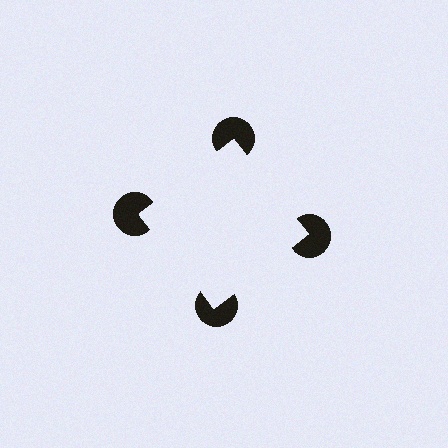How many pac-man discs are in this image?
There are 4 — one at each vertex of the illusory square.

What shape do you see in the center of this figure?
An illusory square — its edges are inferred from the aligned wedge cuts in the pac-man discs, not physically drawn.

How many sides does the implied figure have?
4 sides.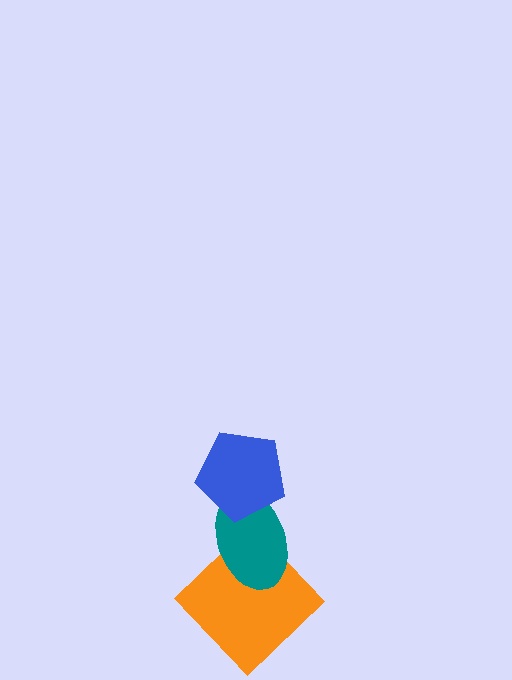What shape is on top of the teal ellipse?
The blue pentagon is on top of the teal ellipse.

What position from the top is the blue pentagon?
The blue pentagon is 1st from the top.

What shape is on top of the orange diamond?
The teal ellipse is on top of the orange diamond.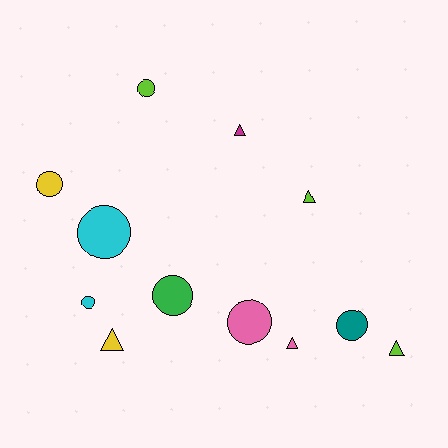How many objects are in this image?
There are 12 objects.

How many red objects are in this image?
There are no red objects.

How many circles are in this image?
There are 7 circles.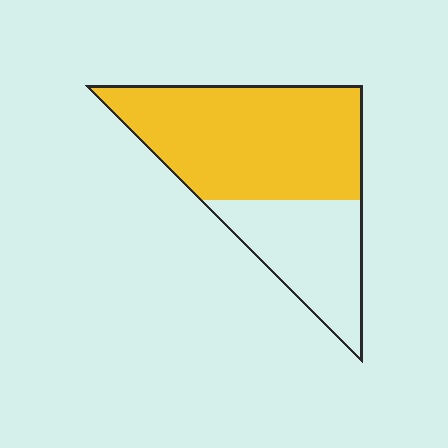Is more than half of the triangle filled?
Yes.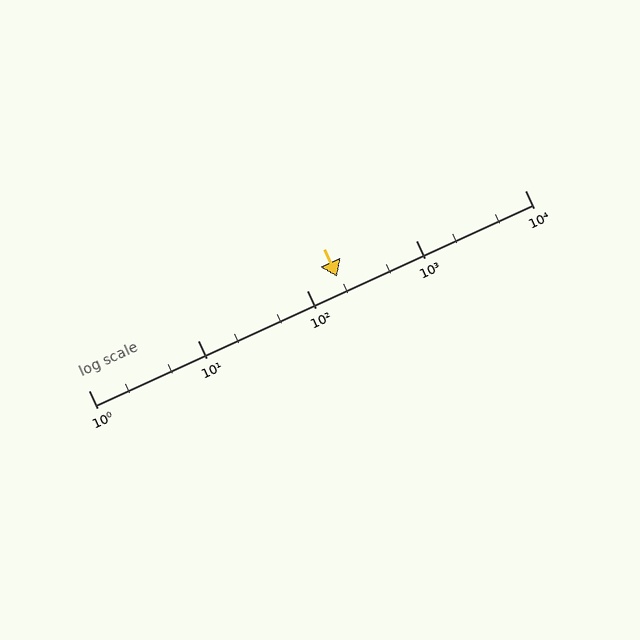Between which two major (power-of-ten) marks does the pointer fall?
The pointer is between 100 and 1000.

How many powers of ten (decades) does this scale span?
The scale spans 4 decades, from 1 to 10000.